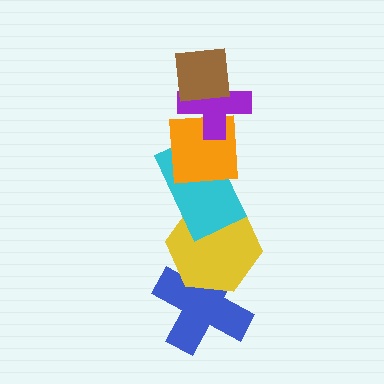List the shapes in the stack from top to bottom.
From top to bottom: the brown square, the purple cross, the orange square, the cyan rectangle, the yellow hexagon, the blue cross.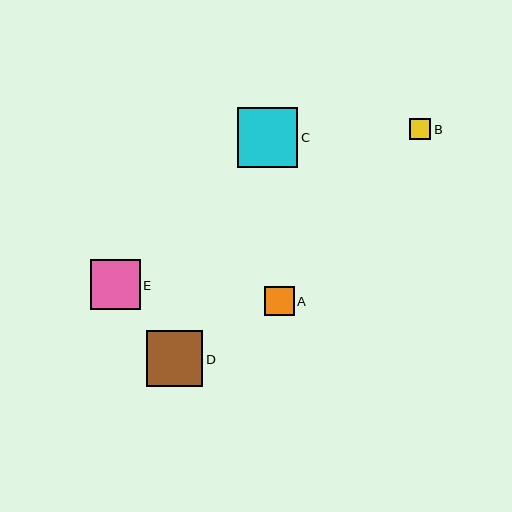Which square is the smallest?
Square B is the smallest with a size of approximately 21 pixels.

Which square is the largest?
Square C is the largest with a size of approximately 60 pixels.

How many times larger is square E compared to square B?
Square E is approximately 2.4 times the size of square B.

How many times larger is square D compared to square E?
Square D is approximately 1.1 times the size of square E.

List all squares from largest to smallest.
From largest to smallest: C, D, E, A, B.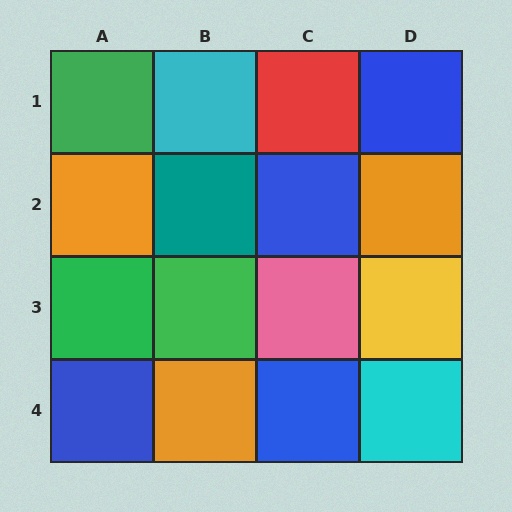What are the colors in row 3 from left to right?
Green, green, pink, yellow.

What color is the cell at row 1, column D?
Blue.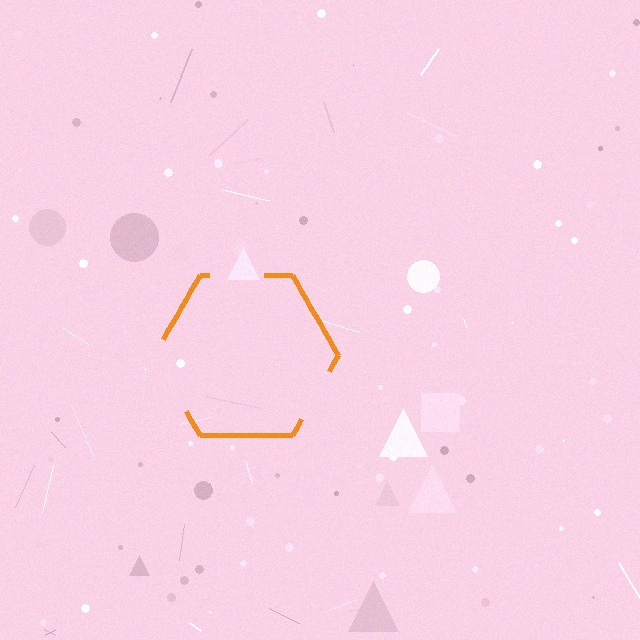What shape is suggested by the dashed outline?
The dashed outline suggests a hexagon.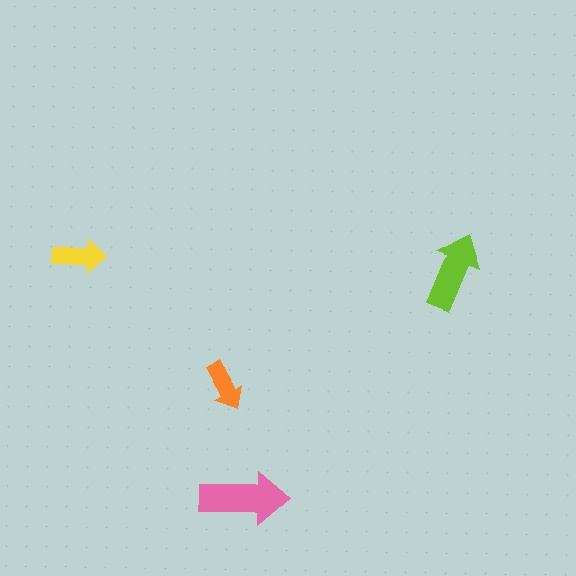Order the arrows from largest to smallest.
the pink one, the lime one, the yellow one, the orange one.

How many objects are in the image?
There are 4 objects in the image.